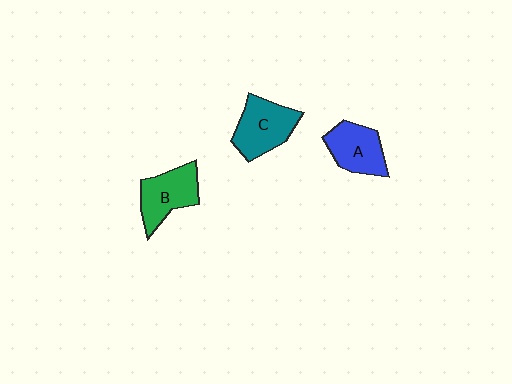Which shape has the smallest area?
Shape A (blue).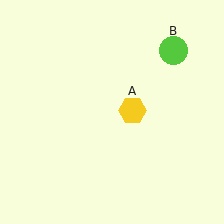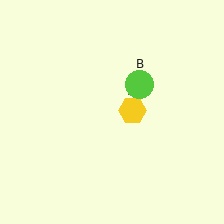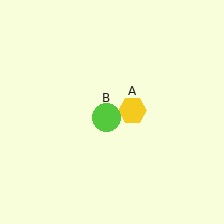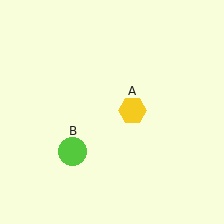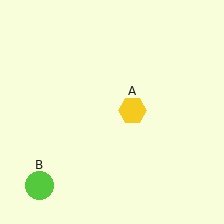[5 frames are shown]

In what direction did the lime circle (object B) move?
The lime circle (object B) moved down and to the left.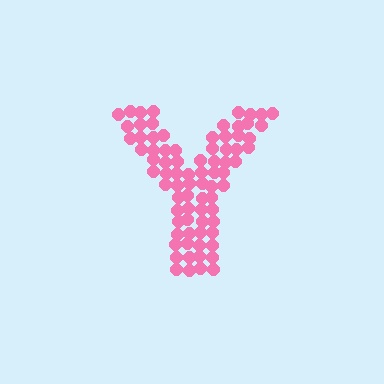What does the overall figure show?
The overall figure shows the letter Y.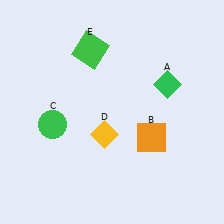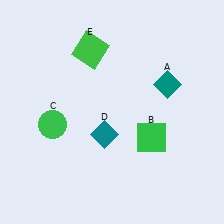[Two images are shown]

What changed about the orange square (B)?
In Image 1, B is orange. In Image 2, it changed to green.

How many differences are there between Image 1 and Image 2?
There are 3 differences between the two images.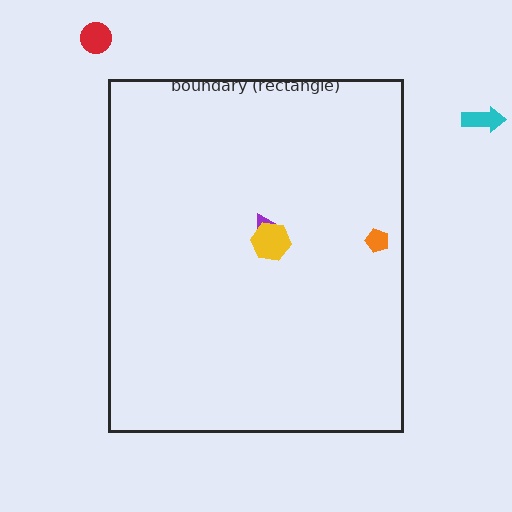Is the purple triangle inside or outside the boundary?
Inside.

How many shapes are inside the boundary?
3 inside, 2 outside.